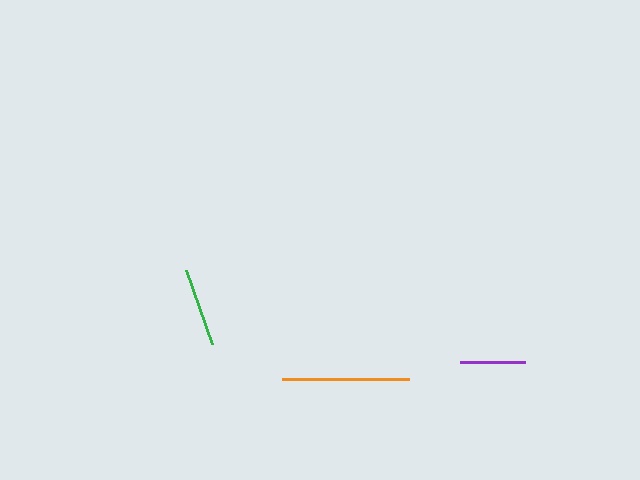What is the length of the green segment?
The green segment is approximately 79 pixels long.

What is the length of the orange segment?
The orange segment is approximately 127 pixels long.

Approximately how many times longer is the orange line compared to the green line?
The orange line is approximately 1.6 times the length of the green line.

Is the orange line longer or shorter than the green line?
The orange line is longer than the green line.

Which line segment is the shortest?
The purple line is the shortest at approximately 65 pixels.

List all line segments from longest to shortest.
From longest to shortest: orange, green, purple.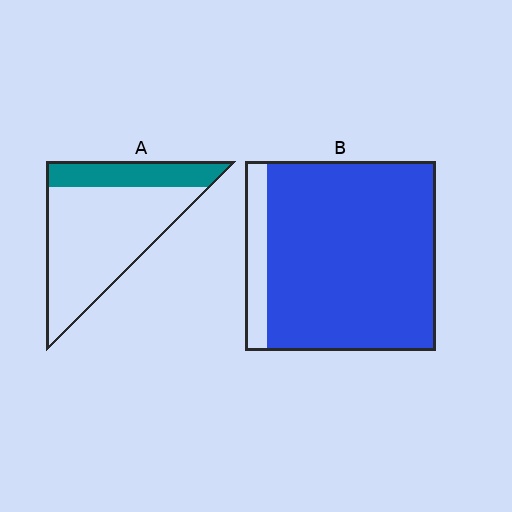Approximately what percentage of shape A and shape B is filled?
A is approximately 25% and B is approximately 90%.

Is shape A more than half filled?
No.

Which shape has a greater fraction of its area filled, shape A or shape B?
Shape B.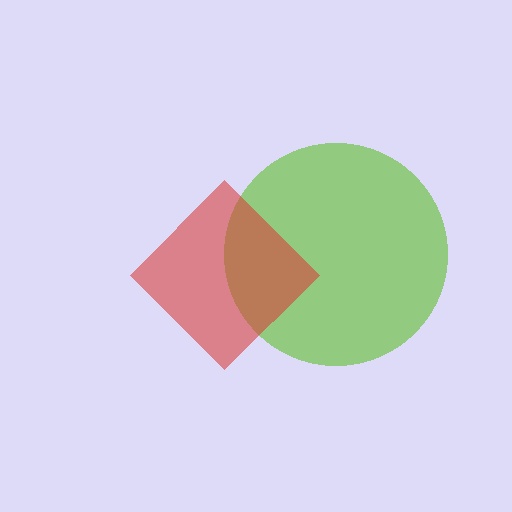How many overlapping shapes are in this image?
There are 2 overlapping shapes in the image.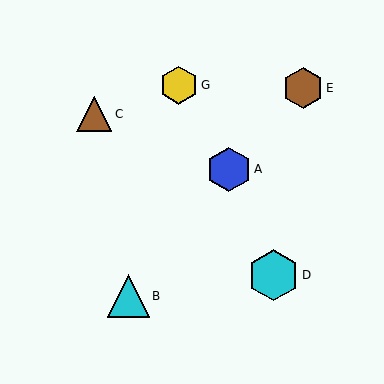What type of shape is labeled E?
Shape E is a brown hexagon.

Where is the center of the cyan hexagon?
The center of the cyan hexagon is at (274, 275).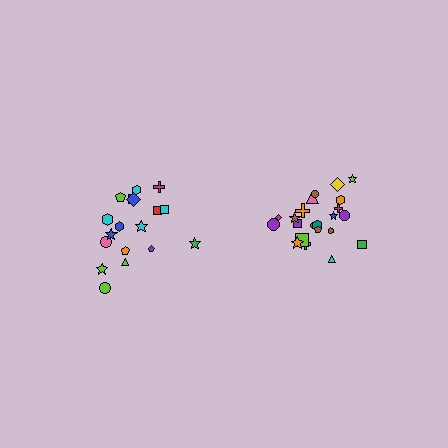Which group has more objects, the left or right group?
The right group.